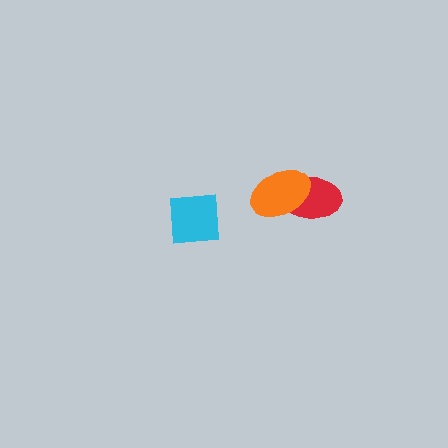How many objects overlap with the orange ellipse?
1 object overlaps with the orange ellipse.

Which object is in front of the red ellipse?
The orange ellipse is in front of the red ellipse.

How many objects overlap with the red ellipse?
1 object overlaps with the red ellipse.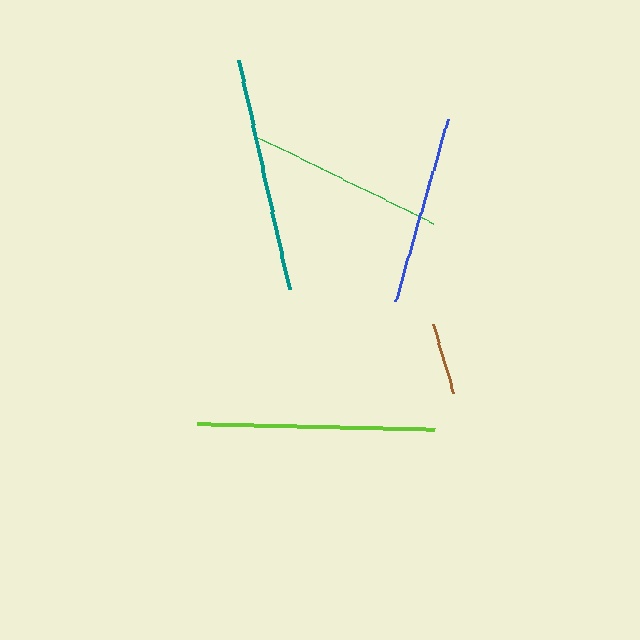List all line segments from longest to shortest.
From longest to shortest: lime, teal, green, blue, brown.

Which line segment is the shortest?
The brown line is the shortest at approximately 73 pixels.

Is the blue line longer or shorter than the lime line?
The lime line is longer than the blue line.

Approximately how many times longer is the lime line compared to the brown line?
The lime line is approximately 3.3 times the length of the brown line.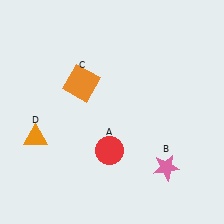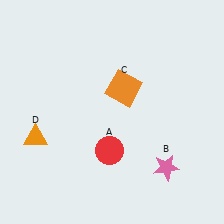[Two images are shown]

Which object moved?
The orange square (C) moved right.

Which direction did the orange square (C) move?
The orange square (C) moved right.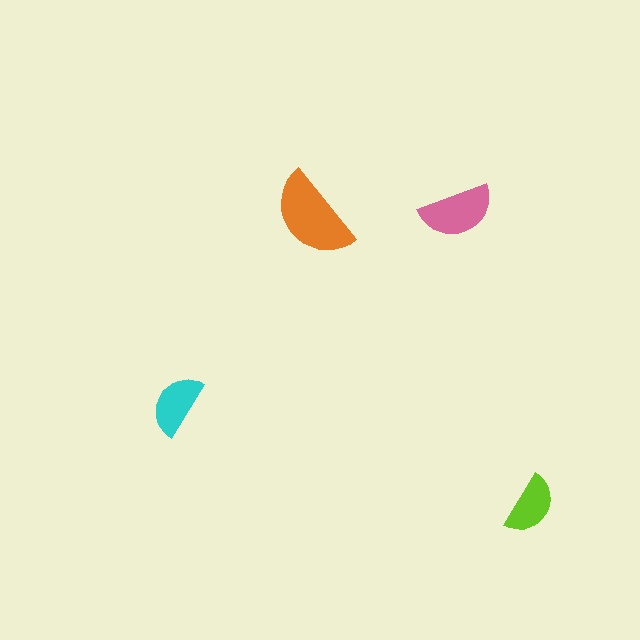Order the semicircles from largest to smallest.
the orange one, the pink one, the cyan one, the lime one.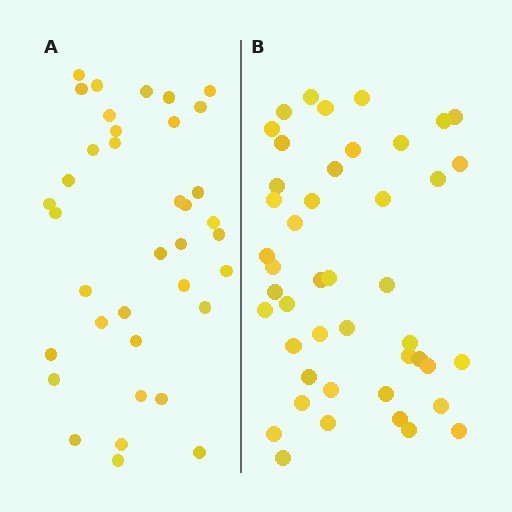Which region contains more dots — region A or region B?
Region B (the right region) has more dots.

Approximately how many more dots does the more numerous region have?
Region B has roughly 8 or so more dots than region A.